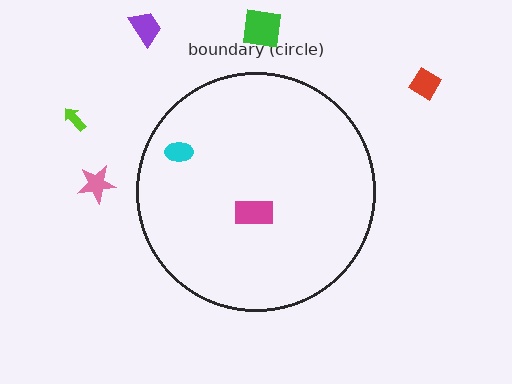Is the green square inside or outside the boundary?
Outside.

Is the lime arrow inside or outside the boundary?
Outside.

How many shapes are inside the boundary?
2 inside, 5 outside.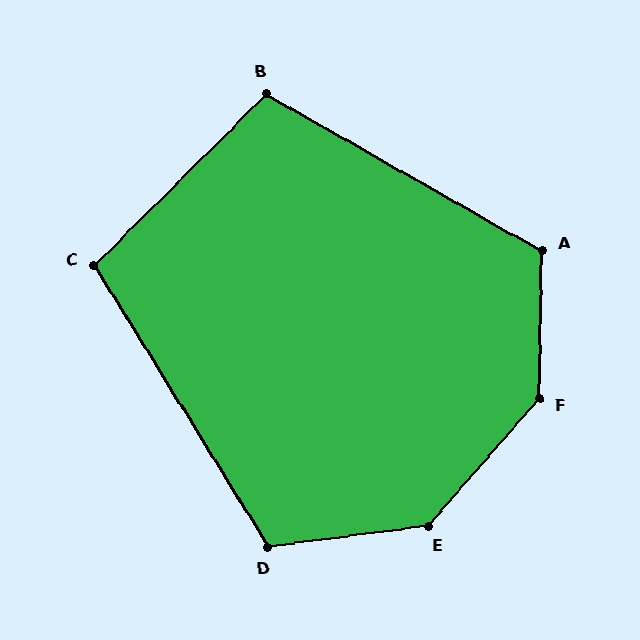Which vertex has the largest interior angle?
F, at approximately 140 degrees.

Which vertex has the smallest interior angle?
C, at approximately 103 degrees.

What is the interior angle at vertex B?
Approximately 105 degrees (obtuse).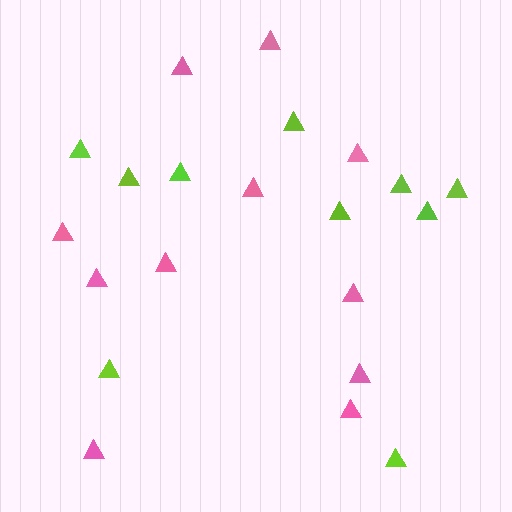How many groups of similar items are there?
There are 2 groups: one group of lime triangles (10) and one group of pink triangles (11).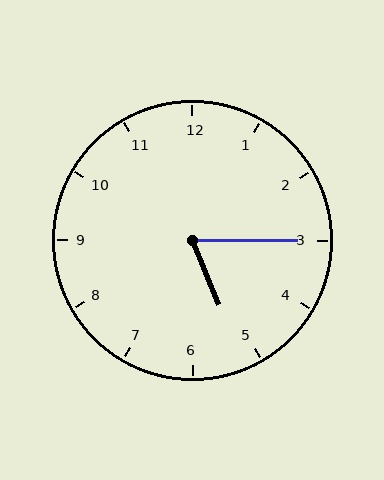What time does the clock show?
5:15.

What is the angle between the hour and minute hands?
Approximately 68 degrees.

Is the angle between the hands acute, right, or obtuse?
It is acute.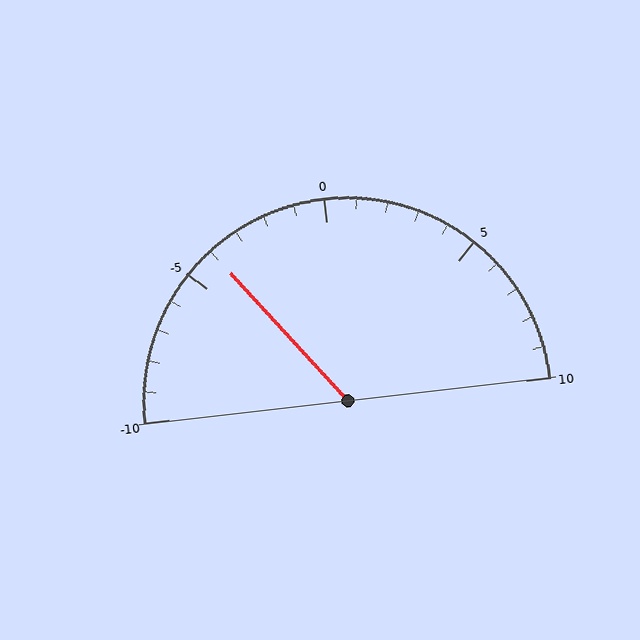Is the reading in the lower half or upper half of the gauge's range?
The reading is in the lower half of the range (-10 to 10).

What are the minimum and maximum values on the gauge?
The gauge ranges from -10 to 10.